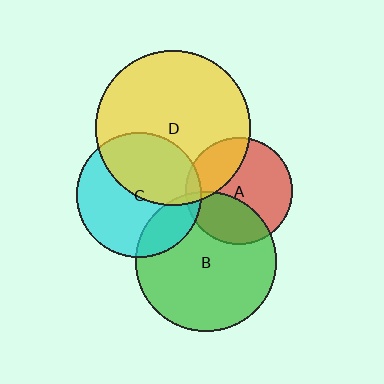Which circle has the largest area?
Circle D (yellow).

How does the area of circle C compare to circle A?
Approximately 1.4 times.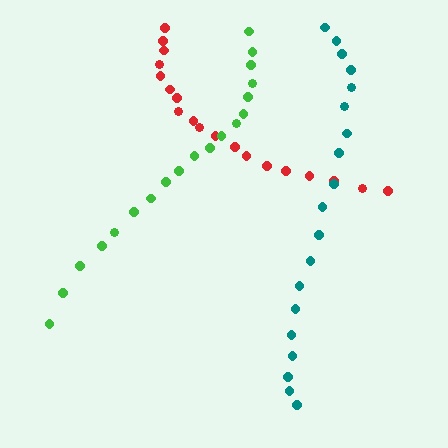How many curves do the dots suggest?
There are 3 distinct paths.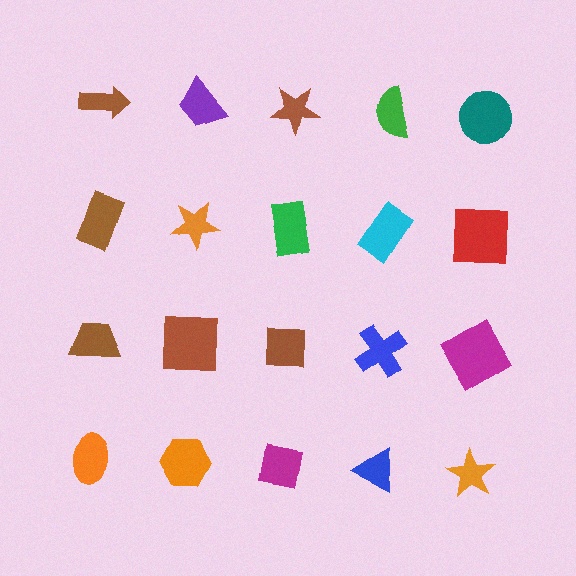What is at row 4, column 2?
An orange hexagon.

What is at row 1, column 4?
A green semicircle.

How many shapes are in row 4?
5 shapes.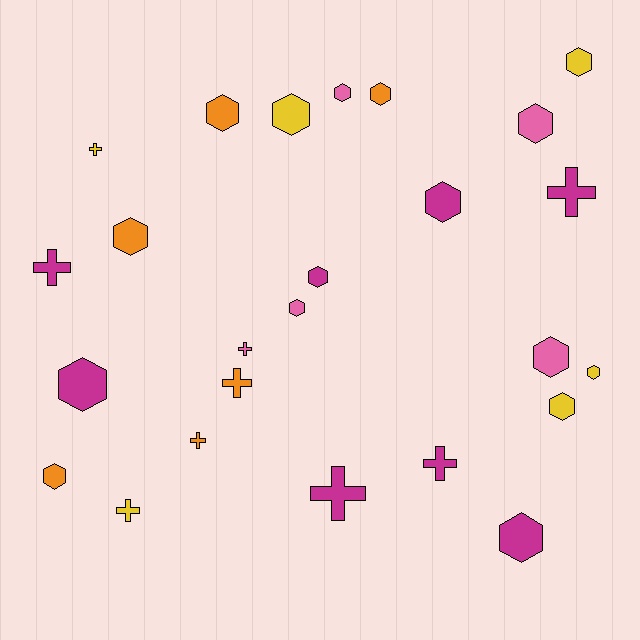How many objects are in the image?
There are 25 objects.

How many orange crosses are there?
There are 2 orange crosses.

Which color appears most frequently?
Magenta, with 8 objects.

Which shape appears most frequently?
Hexagon, with 16 objects.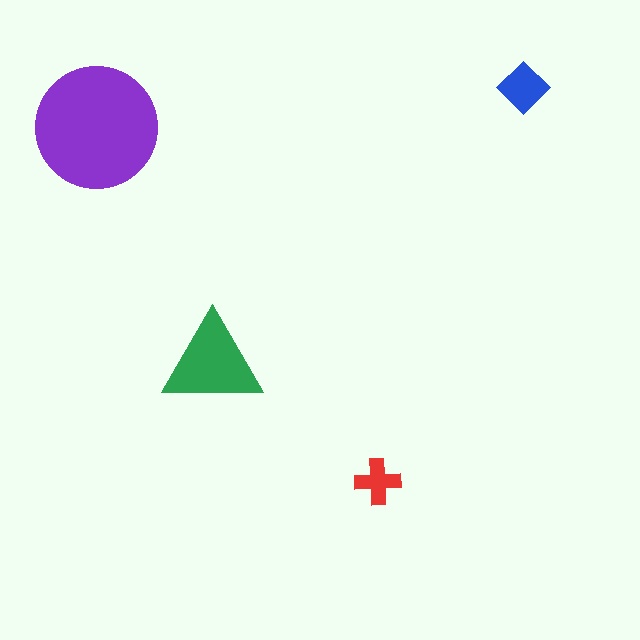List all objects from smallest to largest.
The red cross, the blue diamond, the green triangle, the purple circle.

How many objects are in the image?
There are 4 objects in the image.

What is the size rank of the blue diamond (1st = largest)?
3rd.